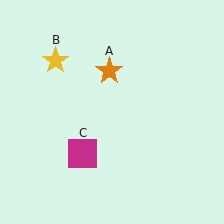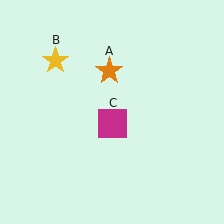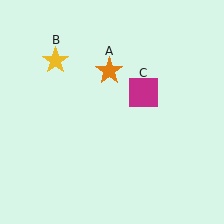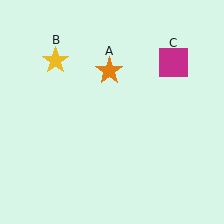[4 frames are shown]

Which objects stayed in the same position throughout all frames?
Orange star (object A) and yellow star (object B) remained stationary.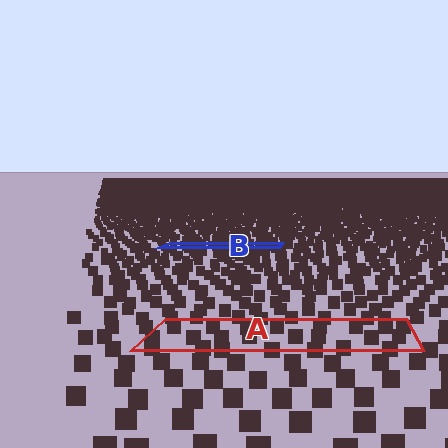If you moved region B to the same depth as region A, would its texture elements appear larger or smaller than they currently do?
They would appear larger. At a closer depth, the same texture elements are projected at a bigger on-screen size.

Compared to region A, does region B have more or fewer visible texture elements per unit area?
Region B has more texture elements per unit area — they are packed more densely because it is farther away.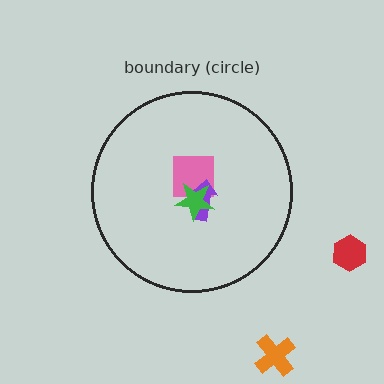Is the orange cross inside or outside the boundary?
Outside.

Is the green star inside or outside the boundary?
Inside.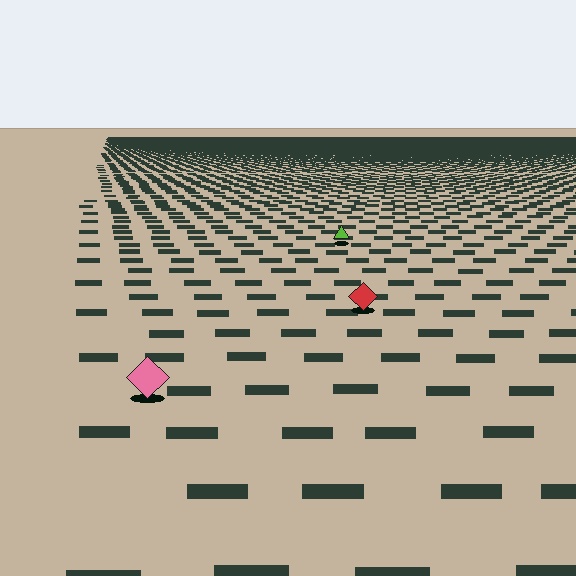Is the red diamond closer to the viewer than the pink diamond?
No. The pink diamond is closer — you can tell from the texture gradient: the ground texture is coarser near it.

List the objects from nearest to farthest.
From nearest to farthest: the pink diamond, the red diamond, the lime triangle.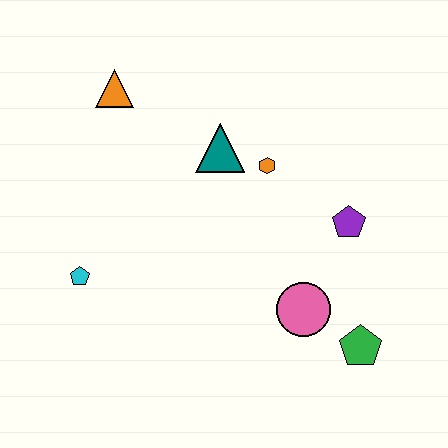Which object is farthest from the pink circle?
The orange triangle is farthest from the pink circle.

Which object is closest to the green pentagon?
The pink circle is closest to the green pentagon.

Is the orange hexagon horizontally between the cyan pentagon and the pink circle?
Yes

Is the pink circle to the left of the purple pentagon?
Yes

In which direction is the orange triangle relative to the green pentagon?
The orange triangle is above the green pentagon.